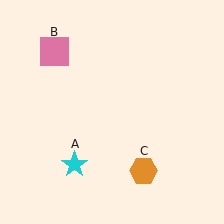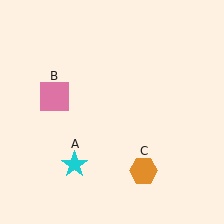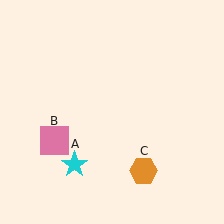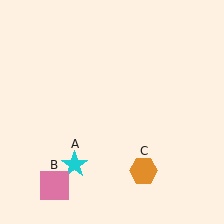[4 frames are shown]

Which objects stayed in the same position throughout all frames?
Cyan star (object A) and orange hexagon (object C) remained stationary.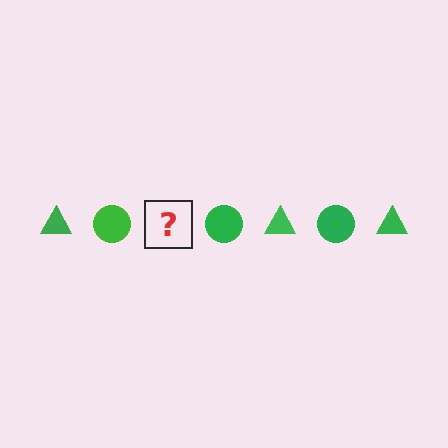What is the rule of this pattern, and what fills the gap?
The rule is that the pattern cycles through triangle, circle shapes in green. The gap should be filled with a green triangle.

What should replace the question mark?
The question mark should be replaced with a green triangle.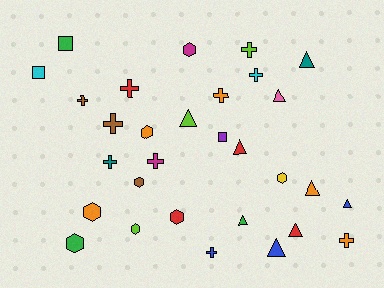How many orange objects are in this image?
There are 5 orange objects.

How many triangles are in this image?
There are 9 triangles.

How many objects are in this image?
There are 30 objects.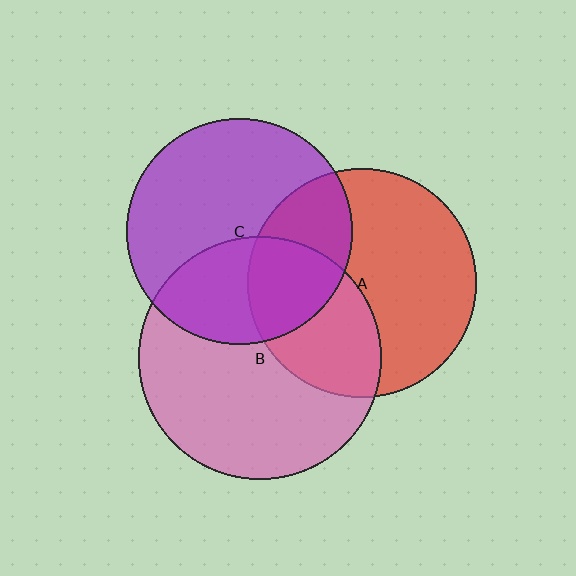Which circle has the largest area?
Circle B (pink).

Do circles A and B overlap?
Yes.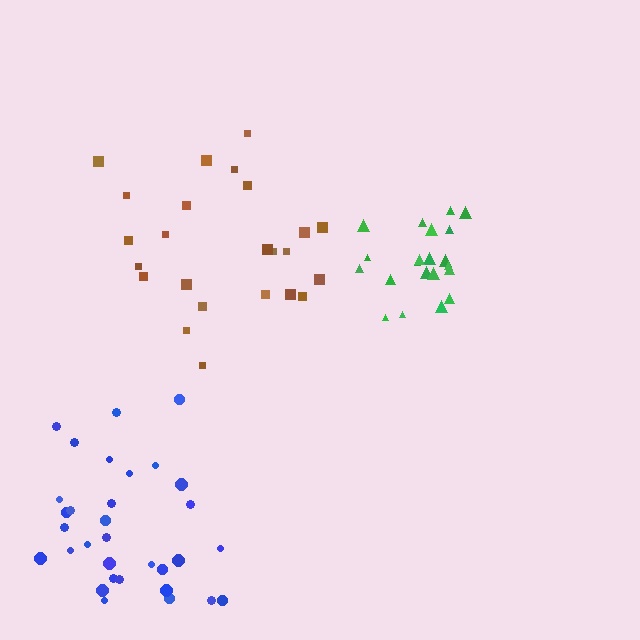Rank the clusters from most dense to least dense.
green, blue, brown.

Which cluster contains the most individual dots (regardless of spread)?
Blue (32).